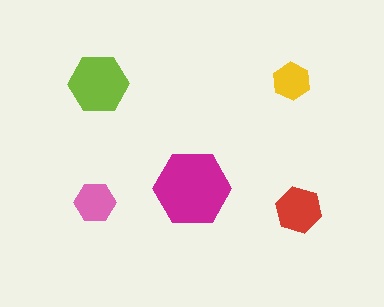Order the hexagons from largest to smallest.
the magenta one, the lime one, the red one, the pink one, the yellow one.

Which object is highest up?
The yellow hexagon is topmost.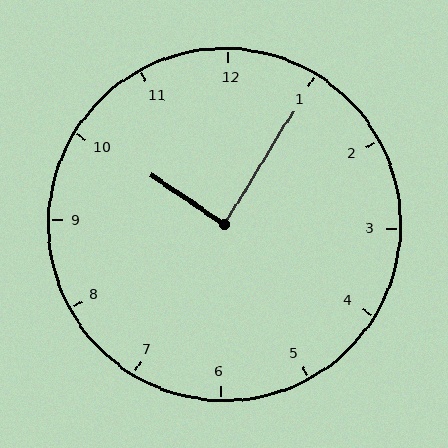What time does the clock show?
10:05.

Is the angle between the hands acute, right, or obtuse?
It is right.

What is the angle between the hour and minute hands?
Approximately 88 degrees.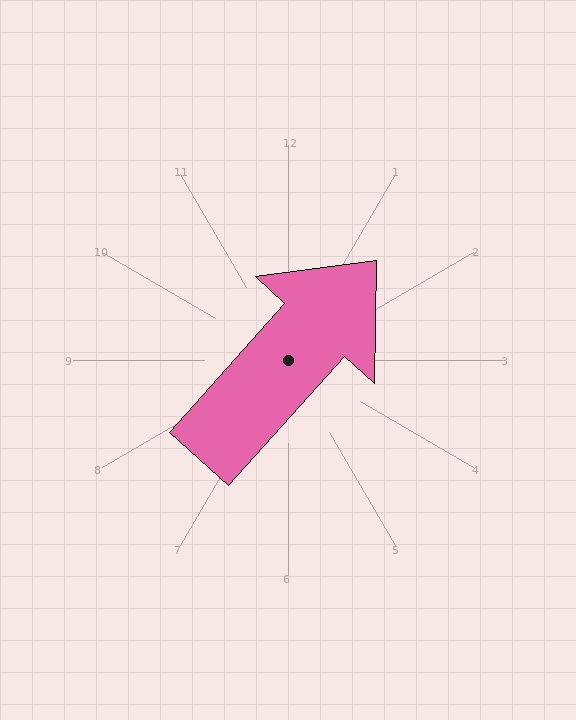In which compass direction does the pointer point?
Northeast.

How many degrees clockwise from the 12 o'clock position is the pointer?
Approximately 42 degrees.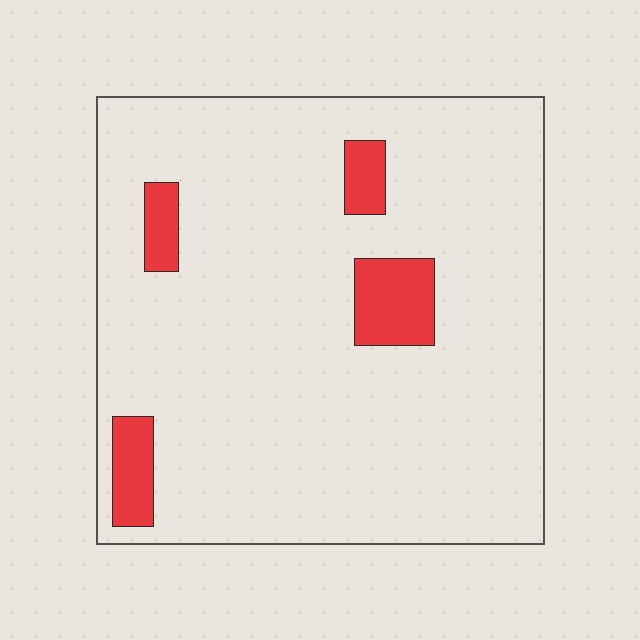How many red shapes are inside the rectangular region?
4.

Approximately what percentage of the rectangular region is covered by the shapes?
Approximately 10%.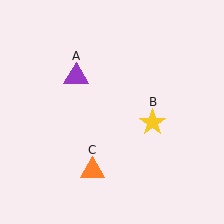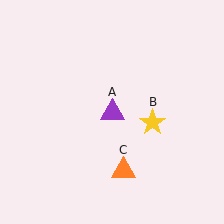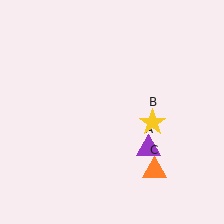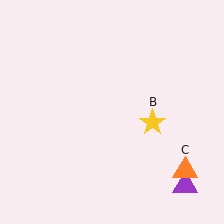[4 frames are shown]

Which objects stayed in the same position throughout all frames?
Yellow star (object B) remained stationary.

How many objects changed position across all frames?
2 objects changed position: purple triangle (object A), orange triangle (object C).